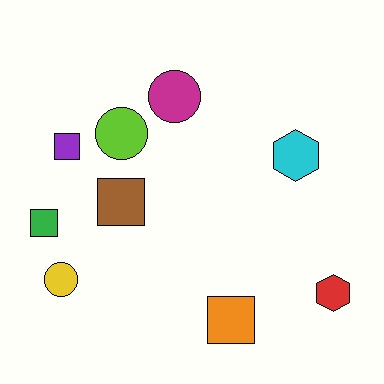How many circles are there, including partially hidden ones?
There are 3 circles.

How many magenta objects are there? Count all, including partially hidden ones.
There is 1 magenta object.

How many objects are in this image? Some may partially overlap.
There are 9 objects.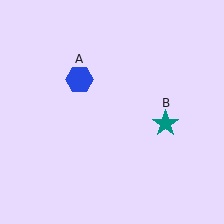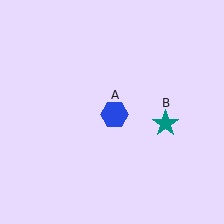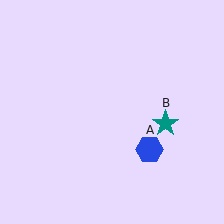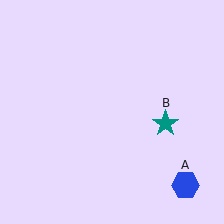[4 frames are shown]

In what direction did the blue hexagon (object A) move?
The blue hexagon (object A) moved down and to the right.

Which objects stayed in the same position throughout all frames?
Teal star (object B) remained stationary.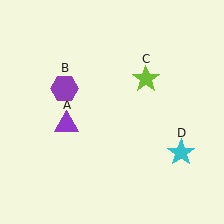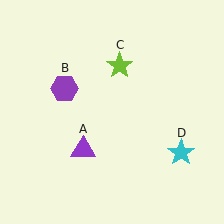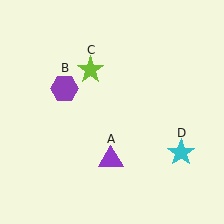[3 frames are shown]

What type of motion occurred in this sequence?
The purple triangle (object A), lime star (object C) rotated counterclockwise around the center of the scene.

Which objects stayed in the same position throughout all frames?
Purple hexagon (object B) and cyan star (object D) remained stationary.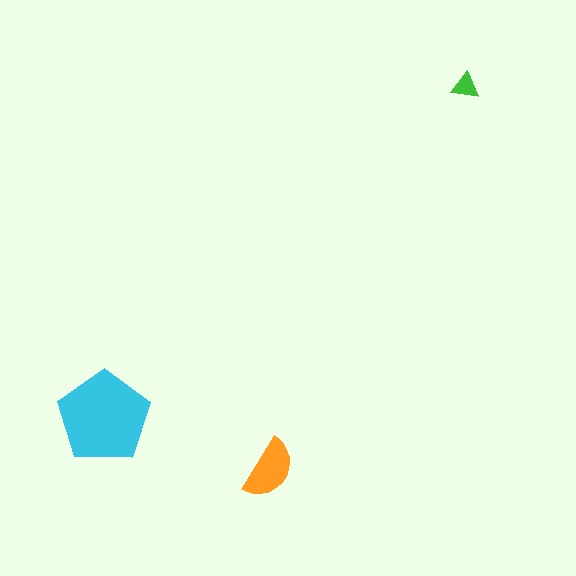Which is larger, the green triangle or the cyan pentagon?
The cyan pentagon.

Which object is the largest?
The cyan pentagon.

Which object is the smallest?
The green triangle.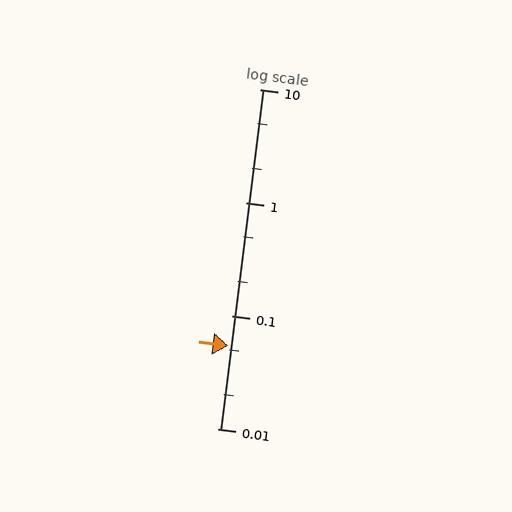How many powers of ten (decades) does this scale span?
The scale spans 3 decades, from 0.01 to 10.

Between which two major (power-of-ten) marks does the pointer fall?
The pointer is between 0.01 and 0.1.